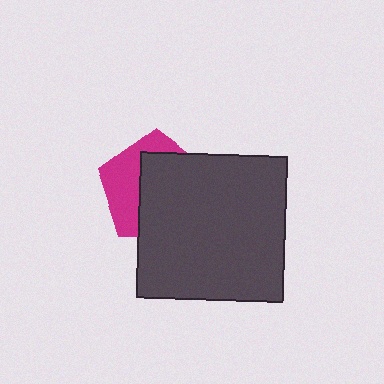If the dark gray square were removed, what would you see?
You would see the complete magenta pentagon.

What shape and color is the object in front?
The object in front is a dark gray square.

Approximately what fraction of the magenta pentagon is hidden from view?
Roughly 60% of the magenta pentagon is hidden behind the dark gray square.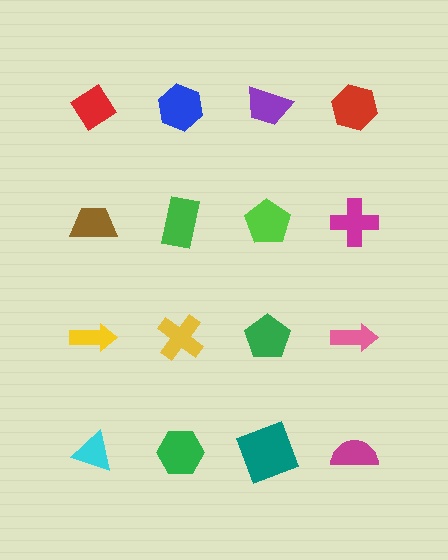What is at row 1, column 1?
A red diamond.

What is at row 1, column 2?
A blue hexagon.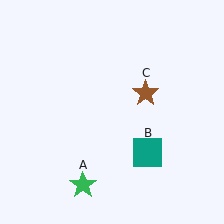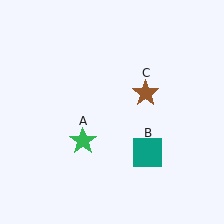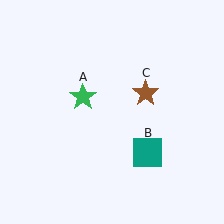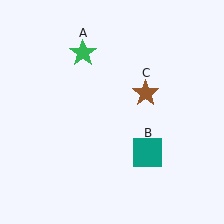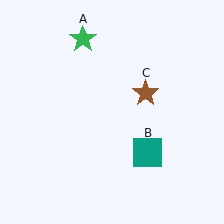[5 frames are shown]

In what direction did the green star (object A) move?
The green star (object A) moved up.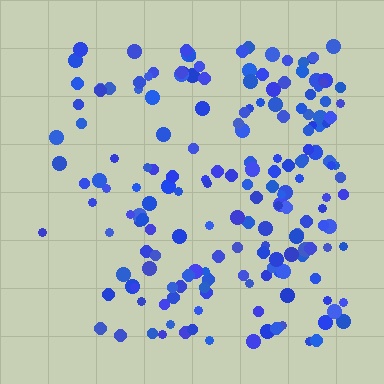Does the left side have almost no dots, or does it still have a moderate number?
Still a moderate number, just noticeably fewer than the right.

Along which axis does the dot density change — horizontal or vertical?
Horizontal.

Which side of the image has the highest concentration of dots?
The right.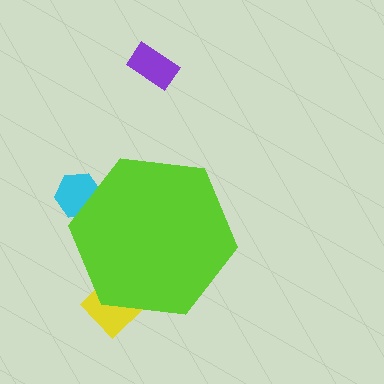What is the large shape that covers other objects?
A lime hexagon.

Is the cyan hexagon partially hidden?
Yes, the cyan hexagon is partially hidden behind the lime hexagon.